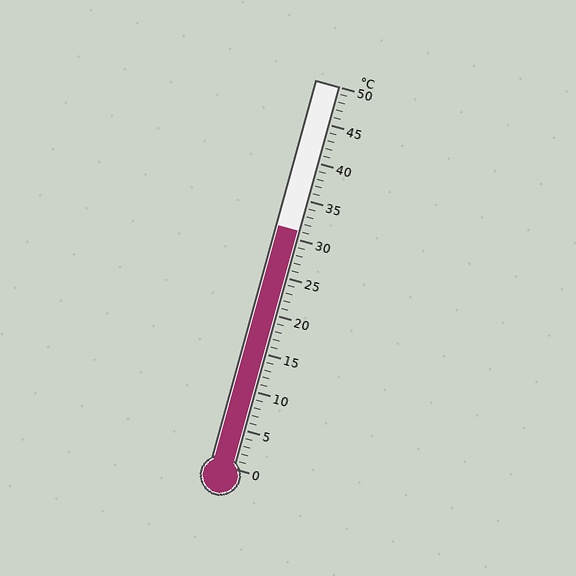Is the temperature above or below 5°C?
The temperature is above 5°C.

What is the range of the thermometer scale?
The thermometer scale ranges from 0°C to 50°C.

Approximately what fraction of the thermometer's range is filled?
The thermometer is filled to approximately 60% of its range.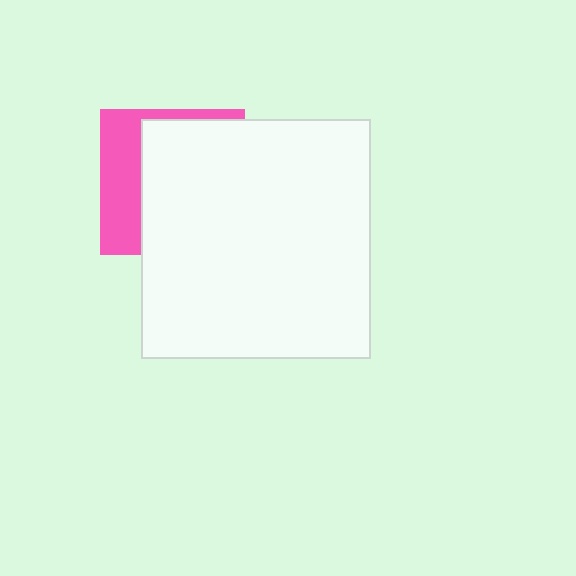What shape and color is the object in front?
The object in front is a white rectangle.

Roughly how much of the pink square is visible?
A small part of it is visible (roughly 34%).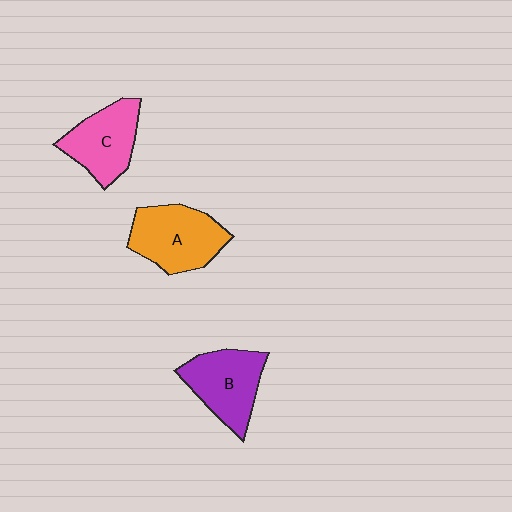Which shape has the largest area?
Shape A (orange).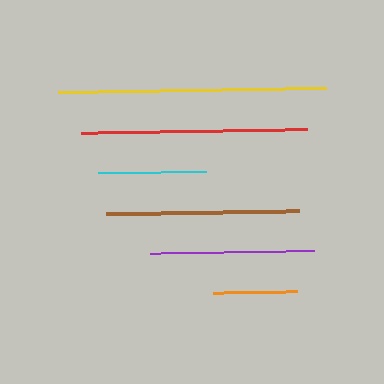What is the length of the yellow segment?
The yellow segment is approximately 268 pixels long.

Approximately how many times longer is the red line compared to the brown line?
The red line is approximately 1.2 times the length of the brown line.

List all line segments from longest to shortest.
From longest to shortest: yellow, red, brown, purple, cyan, orange.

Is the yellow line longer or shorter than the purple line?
The yellow line is longer than the purple line.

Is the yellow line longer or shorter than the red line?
The yellow line is longer than the red line.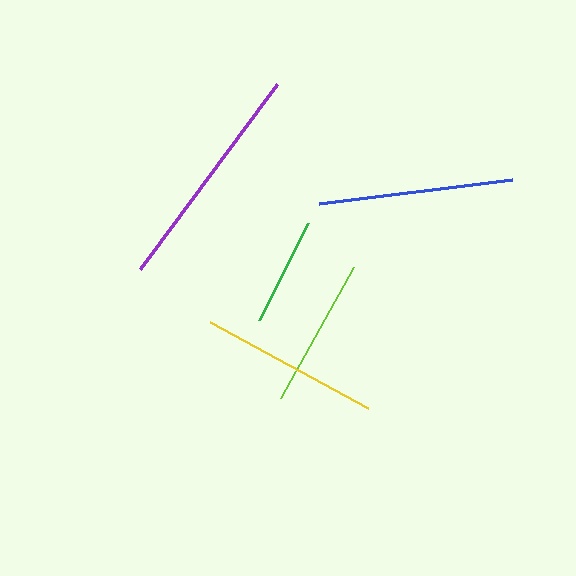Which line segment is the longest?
The purple line is the longest at approximately 230 pixels.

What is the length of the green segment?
The green segment is approximately 109 pixels long.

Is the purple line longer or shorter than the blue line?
The purple line is longer than the blue line.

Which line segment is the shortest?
The green line is the shortest at approximately 109 pixels.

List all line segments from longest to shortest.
From longest to shortest: purple, blue, yellow, lime, green.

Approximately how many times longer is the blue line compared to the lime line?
The blue line is approximately 1.3 times the length of the lime line.